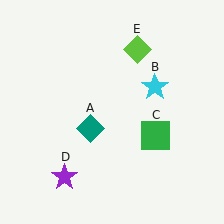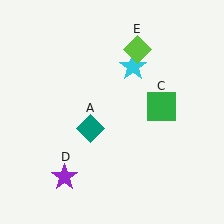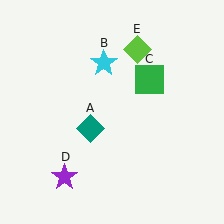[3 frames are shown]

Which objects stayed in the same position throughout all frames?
Teal diamond (object A) and purple star (object D) and lime diamond (object E) remained stationary.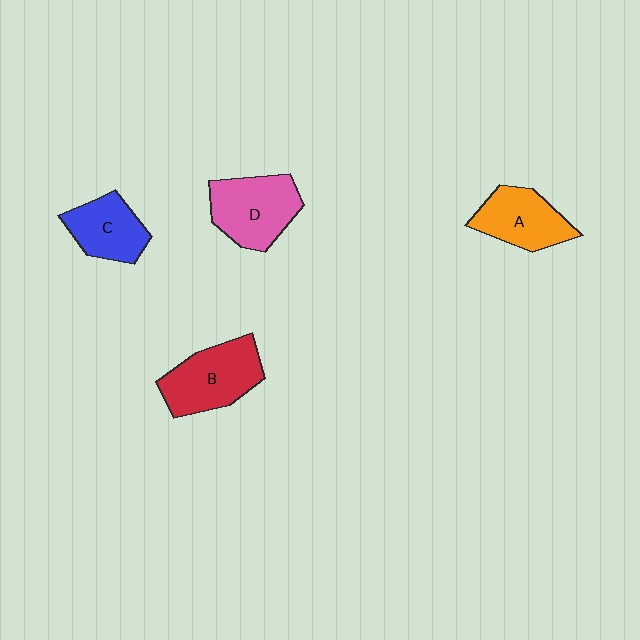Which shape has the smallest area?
Shape C (blue).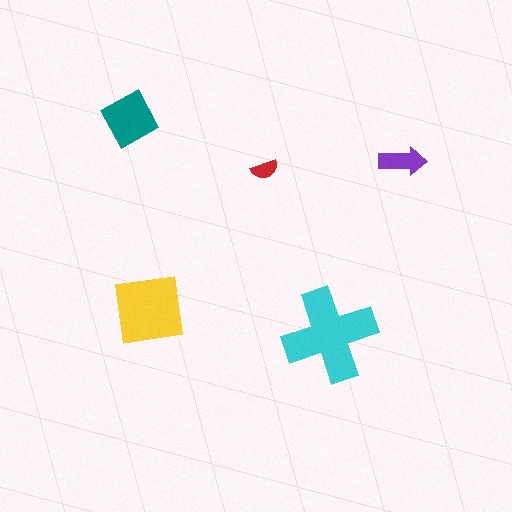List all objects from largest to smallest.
The cyan cross, the yellow square, the teal diamond, the purple arrow, the red semicircle.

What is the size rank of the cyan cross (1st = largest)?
1st.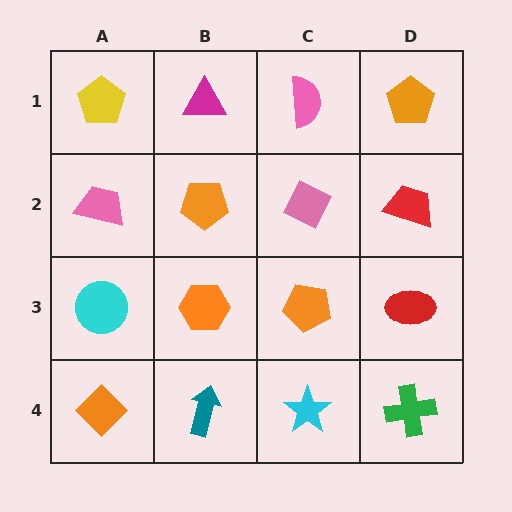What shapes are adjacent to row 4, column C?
An orange pentagon (row 3, column C), a teal arrow (row 4, column B), a green cross (row 4, column D).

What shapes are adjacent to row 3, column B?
An orange pentagon (row 2, column B), a teal arrow (row 4, column B), a cyan circle (row 3, column A), an orange pentagon (row 3, column C).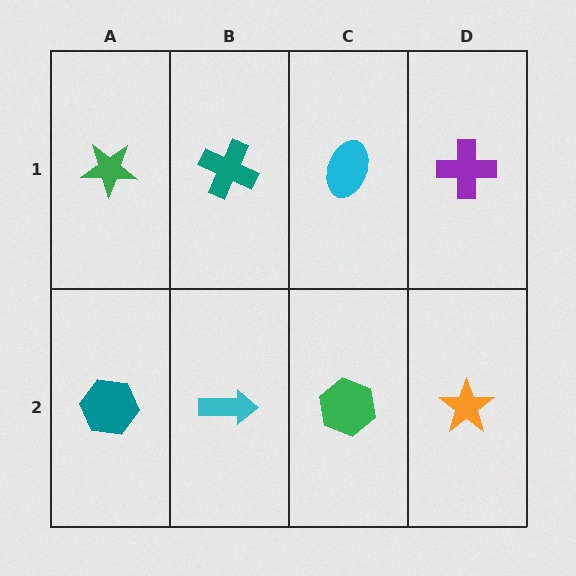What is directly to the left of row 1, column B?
A green star.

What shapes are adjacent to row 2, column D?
A purple cross (row 1, column D), a green hexagon (row 2, column C).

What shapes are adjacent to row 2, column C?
A cyan ellipse (row 1, column C), a cyan arrow (row 2, column B), an orange star (row 2, column D).